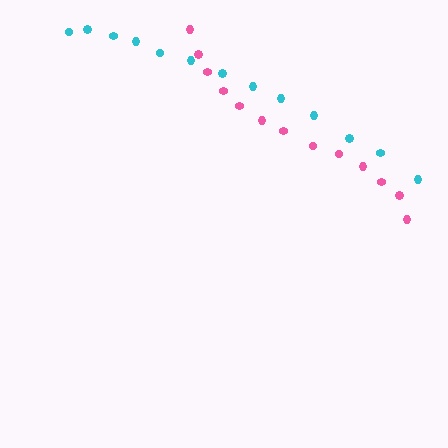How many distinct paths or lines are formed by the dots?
There are 2 distinct paths.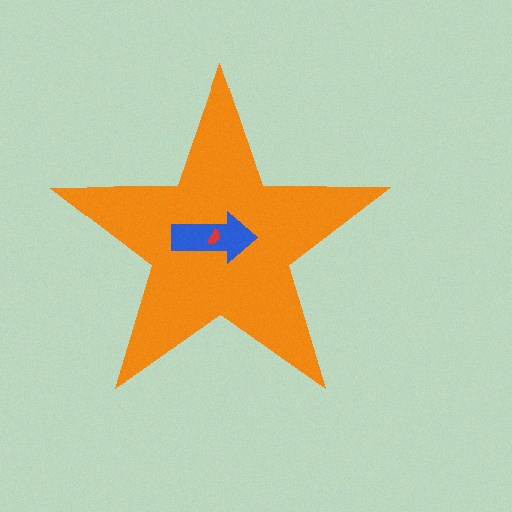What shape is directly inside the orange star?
The blue arrow.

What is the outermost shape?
The orange star.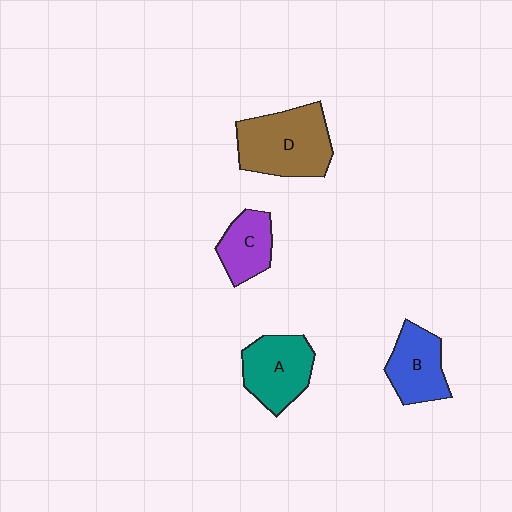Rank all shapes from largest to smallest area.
From largest to smallest: D (brown), A (teal), B (blue), C (purple).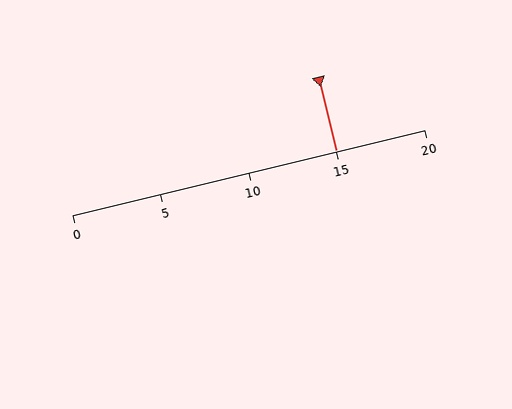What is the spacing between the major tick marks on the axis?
The major ticks are spaced 5 apart.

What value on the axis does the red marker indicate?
The marker indicates approximately 15.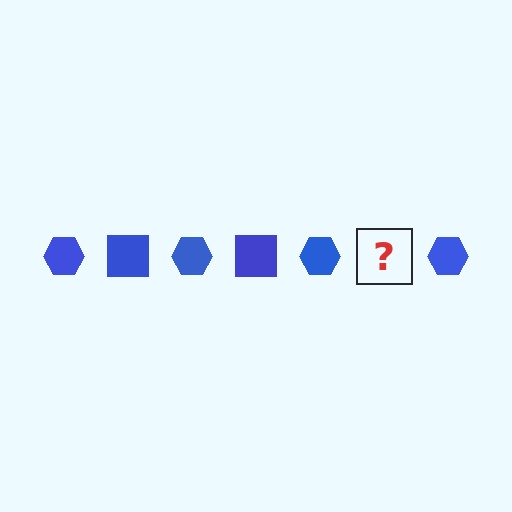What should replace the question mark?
The question mark should be replaced with a blue square.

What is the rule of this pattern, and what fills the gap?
The rule is that the pattern cycles through hexagon, square shapes in blue. The gap should be filled with a blue square.